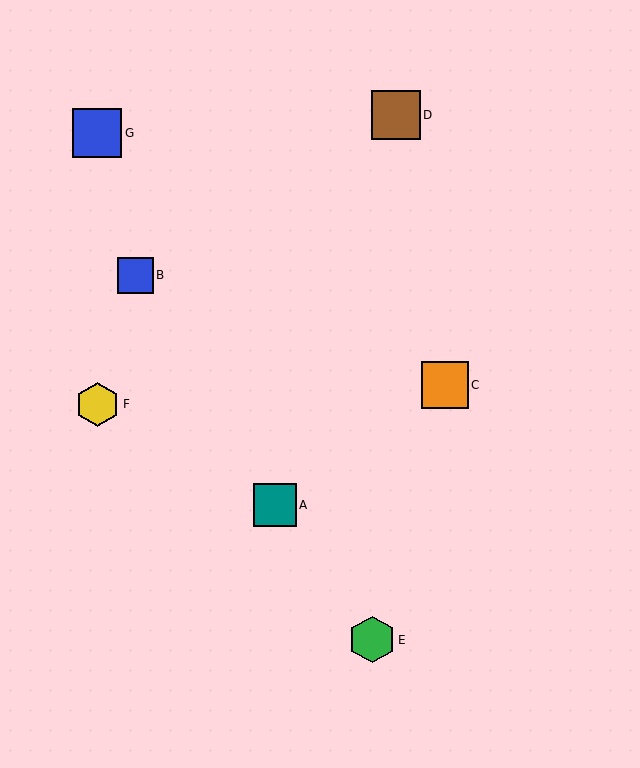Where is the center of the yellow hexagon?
The center of the yellow hexagon is at (98, 404).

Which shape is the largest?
The blue square (labeled G) is the largest.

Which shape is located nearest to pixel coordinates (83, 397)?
The yellow hexagon (labeled F) at (98, 404) is nearest to that location.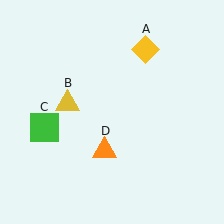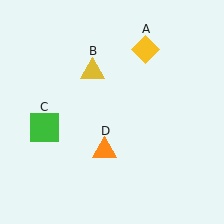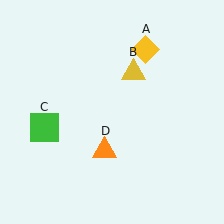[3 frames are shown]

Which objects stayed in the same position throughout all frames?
Yellow diamond (object A) and green square (object C) and orange triangle (object D) remained stationary.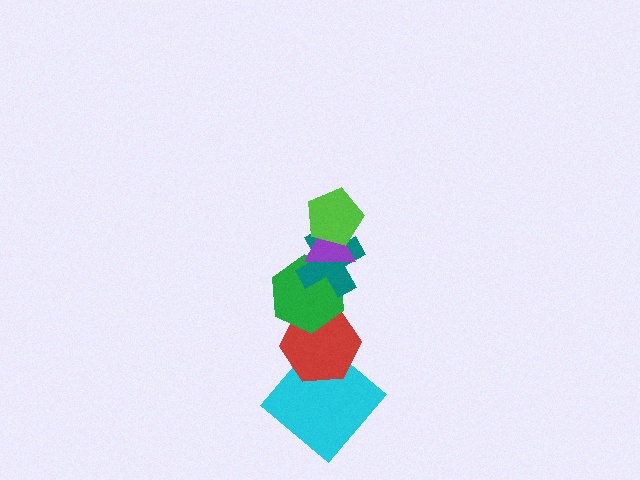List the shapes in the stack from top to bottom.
From top to bottom: the lime pentagon, the purple triangle, the teal cross, the green hexagon, the red hexagon, the cyan diamond.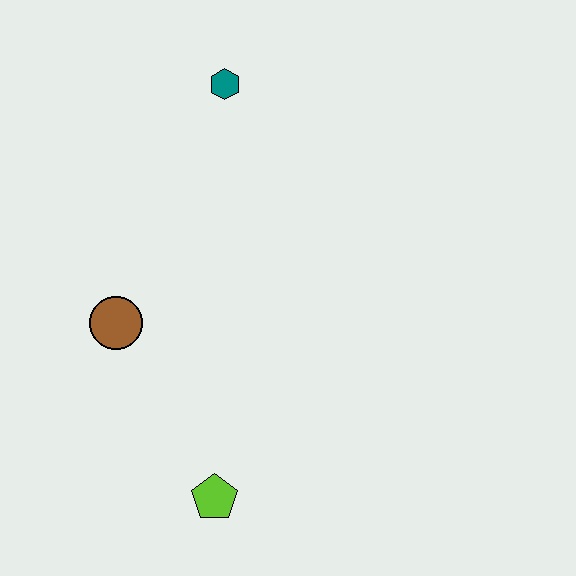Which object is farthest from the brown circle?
The teal hexagon is farthest from the brown circle.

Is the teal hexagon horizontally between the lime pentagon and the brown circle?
No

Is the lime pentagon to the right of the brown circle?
Yes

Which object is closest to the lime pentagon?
The brown circle is closest to the lime pentagon.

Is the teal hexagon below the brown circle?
No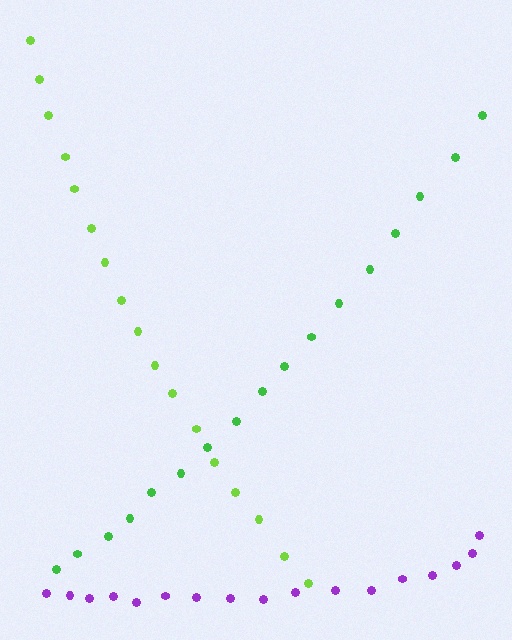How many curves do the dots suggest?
There are 3 distinct paths.